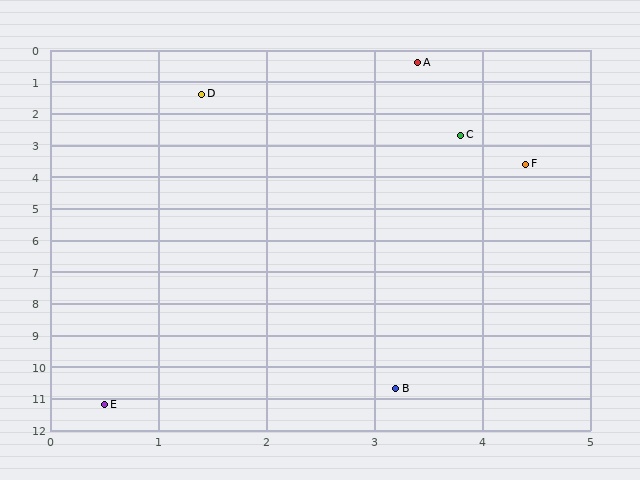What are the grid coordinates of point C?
Point C is at approximately (3.8, 2.7).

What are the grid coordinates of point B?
Point B is at approximately (3.2, 10.7).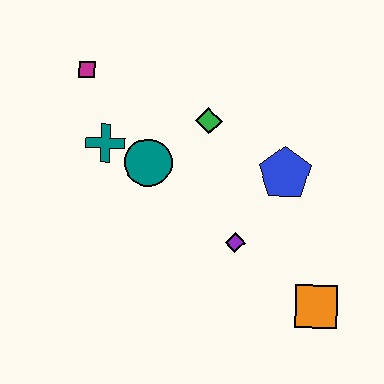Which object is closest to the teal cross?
The teal circle is closest to the teal cross.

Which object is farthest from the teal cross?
The orange square is farthest from the teal cross.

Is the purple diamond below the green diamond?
Yes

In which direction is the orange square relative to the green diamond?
The orange square is below the green diamond.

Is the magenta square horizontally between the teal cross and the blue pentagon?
No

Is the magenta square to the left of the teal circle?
Yes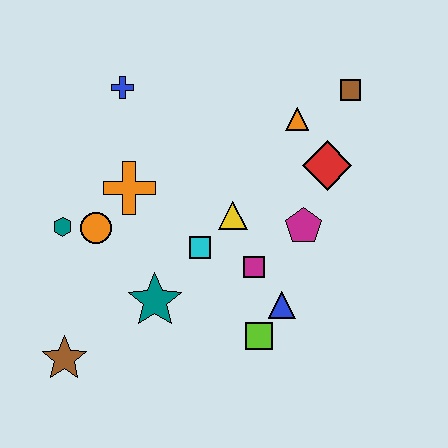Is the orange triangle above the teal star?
Yes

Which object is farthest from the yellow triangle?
The brown star is farthest from the yellow triangle.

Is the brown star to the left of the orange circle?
Yes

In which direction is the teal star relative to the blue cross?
The teal star is below the blue cross.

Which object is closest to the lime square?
The blue triangle is closest to the lime square.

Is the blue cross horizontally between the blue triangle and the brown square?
No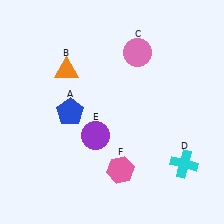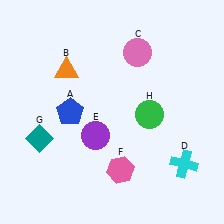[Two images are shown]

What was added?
A teal diamond (G), a green circle (H) were added in Image 2.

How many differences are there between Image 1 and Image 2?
There are 2 differences between the two images.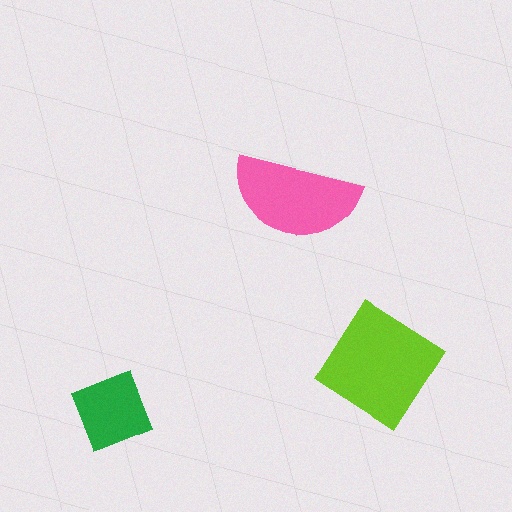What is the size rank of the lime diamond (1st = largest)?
1st.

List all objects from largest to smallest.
The lime diamond, the pink semicircle, the green diamond.